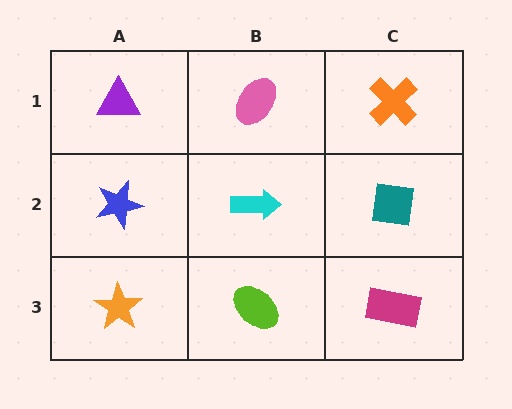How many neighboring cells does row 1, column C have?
2.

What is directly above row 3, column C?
A teal square.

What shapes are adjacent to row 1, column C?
A teal square (row 2, column C), a pink ellipse (row 1, column B).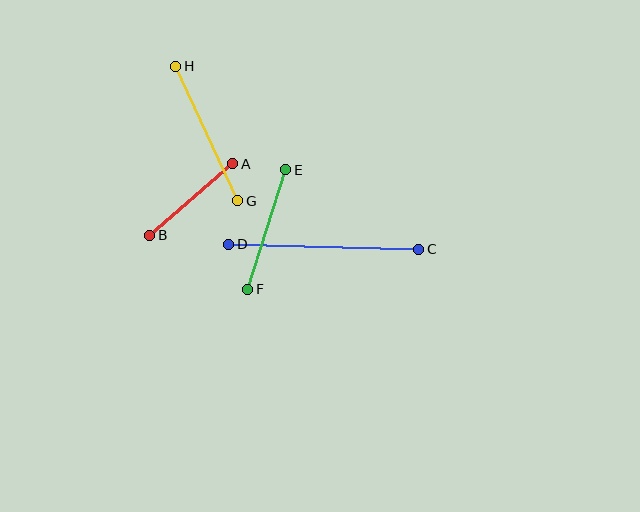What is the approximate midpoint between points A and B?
The midpoint is at approximately (191, 200) pixels.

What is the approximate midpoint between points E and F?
The midpoint is at approximately (267, 230) pixels.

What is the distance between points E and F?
The distance is approximately 125 pixels.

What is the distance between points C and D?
The distance is approximately 190 pixels.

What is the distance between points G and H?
The distance is approximately 148 pixels.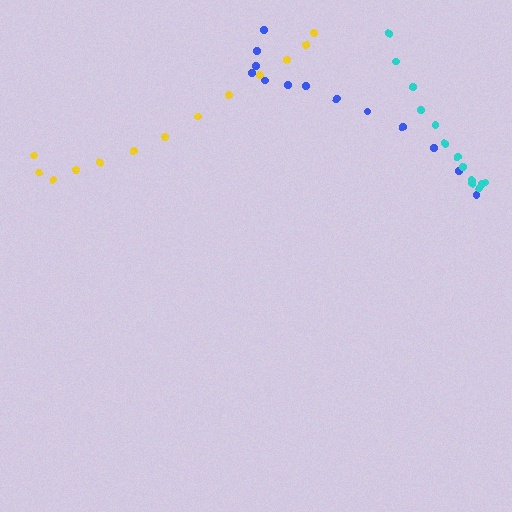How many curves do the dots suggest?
There are 3 distinct paths.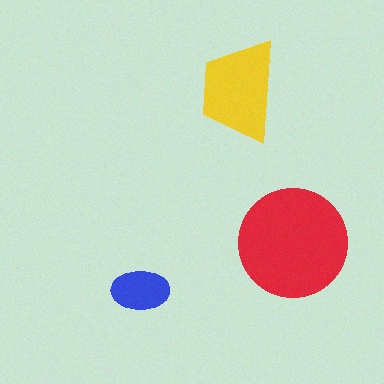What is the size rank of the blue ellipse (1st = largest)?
3rd.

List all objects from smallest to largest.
The blue ellipse, the yellow trapezoid, the red circle.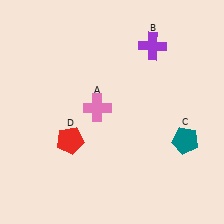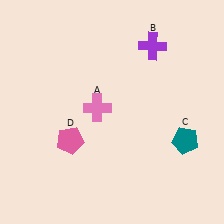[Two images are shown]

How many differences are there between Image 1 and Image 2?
There is 1 difference between the two images.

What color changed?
The pentagon (D) changed from red in Image 1 to pink in Image 2.